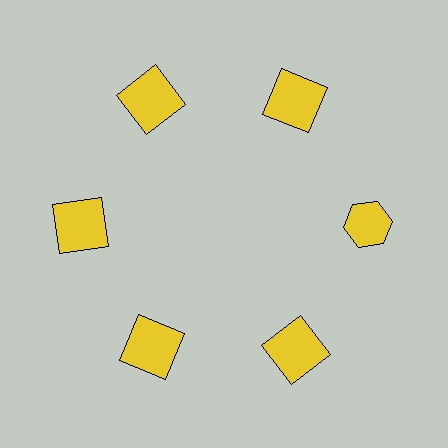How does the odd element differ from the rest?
It has a different shape: hexagon instead of square.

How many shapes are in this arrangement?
There are 6 shapes arranged in a ring pattern.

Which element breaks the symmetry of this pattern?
The yellow hexagon at roughly the 3 o'clock position breaks the symmetry. All other shapes are yellow squares.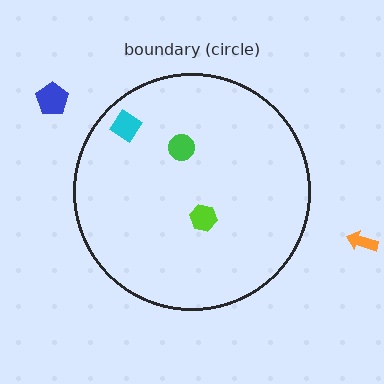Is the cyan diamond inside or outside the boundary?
Inside.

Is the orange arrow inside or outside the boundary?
Outside.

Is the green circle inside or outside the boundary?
Inside.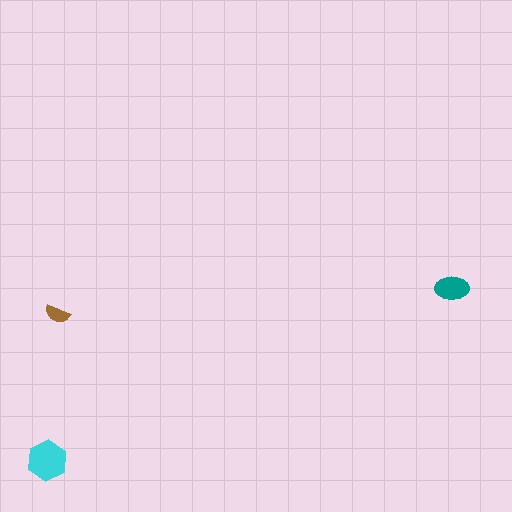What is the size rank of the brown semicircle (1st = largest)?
3rd.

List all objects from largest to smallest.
The cyan hexagon, the teal ellipse, the brown semicircle.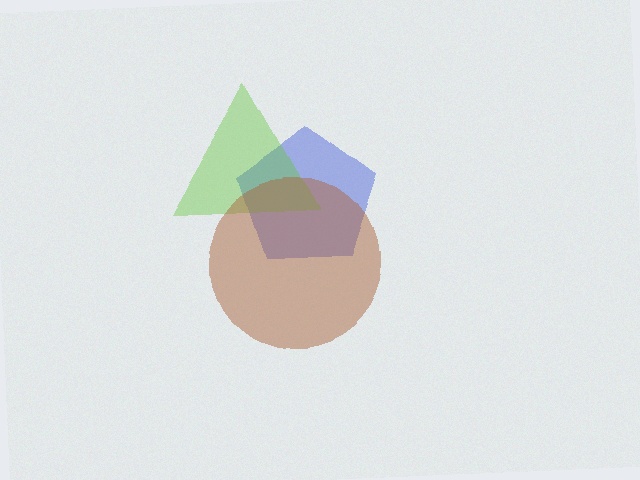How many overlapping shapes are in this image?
There are 3 overlapping shapes in the image.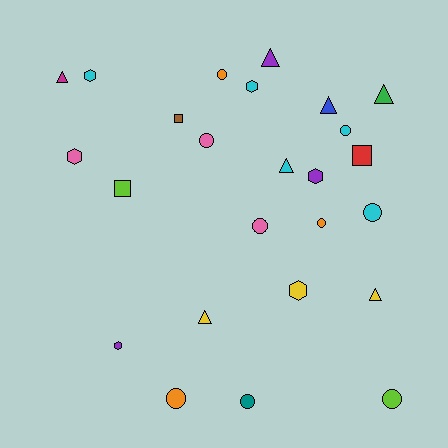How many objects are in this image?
There are 25 objects.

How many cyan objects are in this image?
There are 5 cyan objects.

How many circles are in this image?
There are 9 circles.